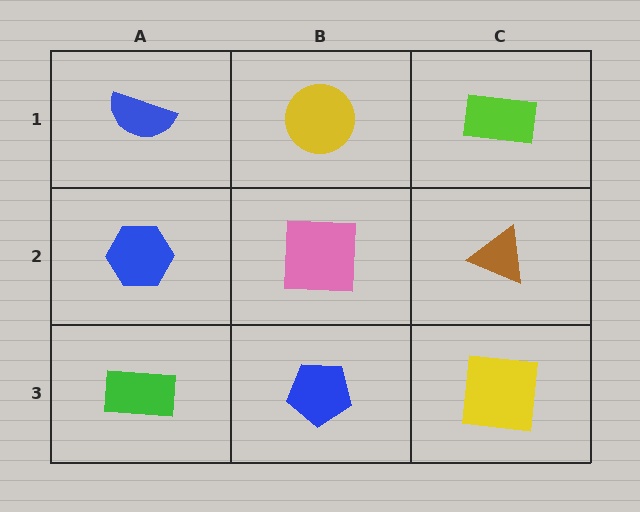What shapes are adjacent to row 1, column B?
A pink square (row 2, column B), a blue semicircle (row 1, column A), a lime rectangle (row 1, column C).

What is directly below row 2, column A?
A green rectangle.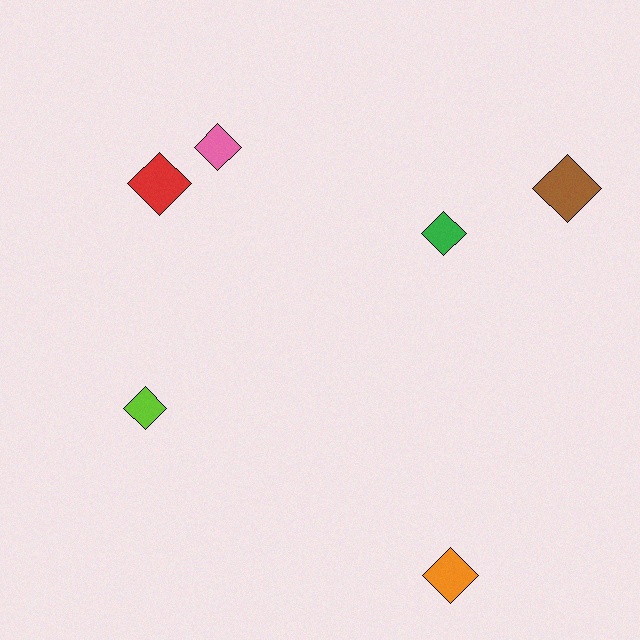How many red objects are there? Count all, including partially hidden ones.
There is 1 red object.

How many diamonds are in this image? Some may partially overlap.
There are 6 diamonds.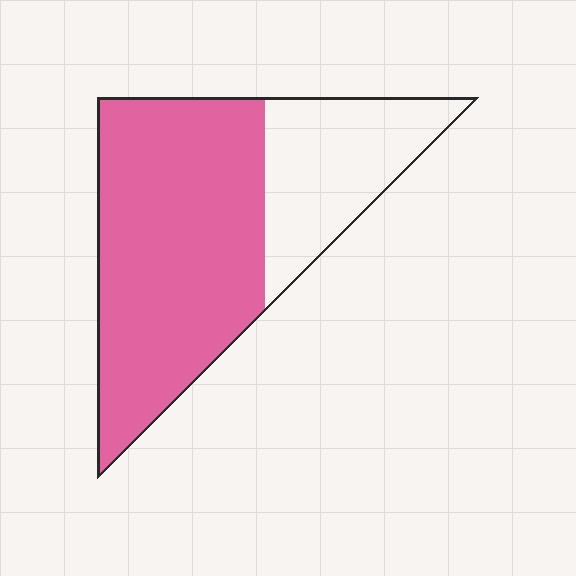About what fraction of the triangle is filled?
About two thirds (2/3).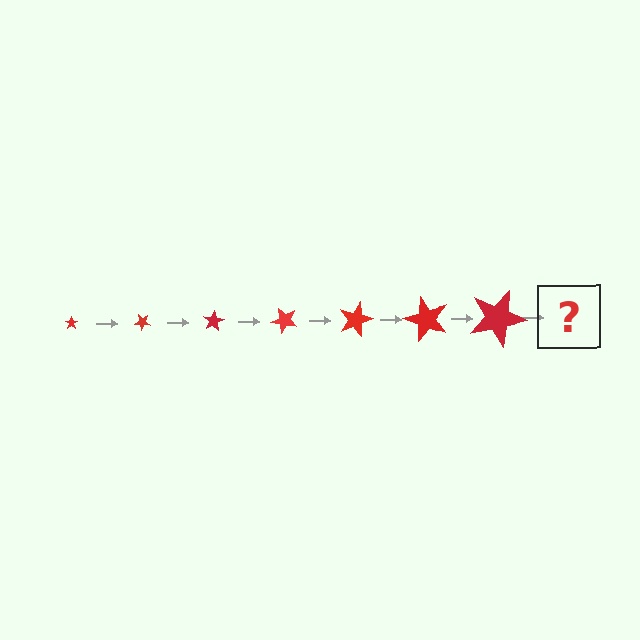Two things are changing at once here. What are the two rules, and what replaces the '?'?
The two rules are that the star grows larger each step and it rotates 40 degrees each step. The '?' should be a star, larger than the previous one and rotated 280 degrees from the start.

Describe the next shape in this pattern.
It should be a star, larger than the previous one and rotated 280 degrees from the start.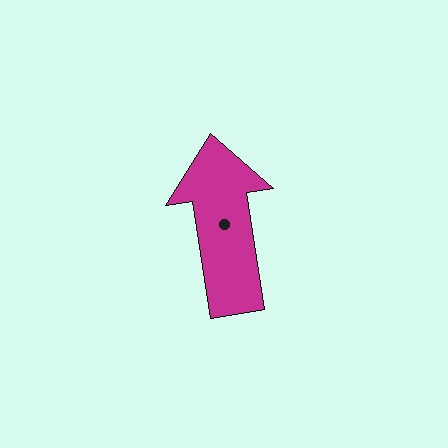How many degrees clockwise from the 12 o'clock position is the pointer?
Approximately 351 degrees.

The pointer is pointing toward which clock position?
Roughly 12 o'clock.